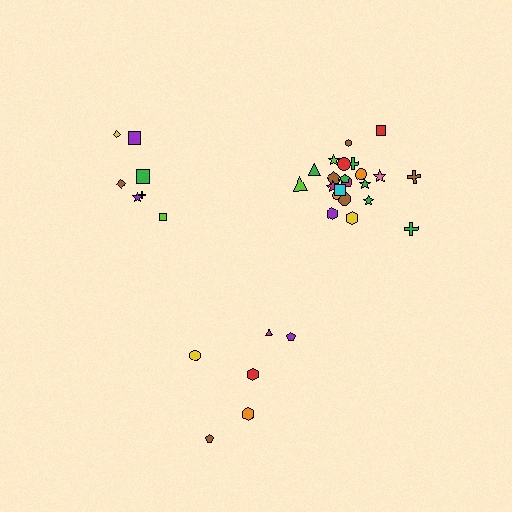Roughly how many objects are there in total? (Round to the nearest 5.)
Roughly 35 objects in total.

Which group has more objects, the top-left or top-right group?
The top-right group.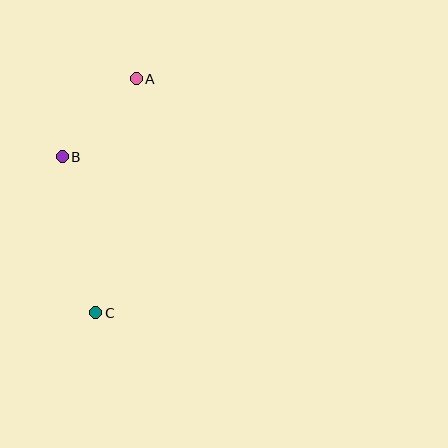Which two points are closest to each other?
Points A and B are closest to each other.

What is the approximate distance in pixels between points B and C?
The distance between B and C is approximately 160 pixels.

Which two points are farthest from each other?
Points A and C are farthest from each other.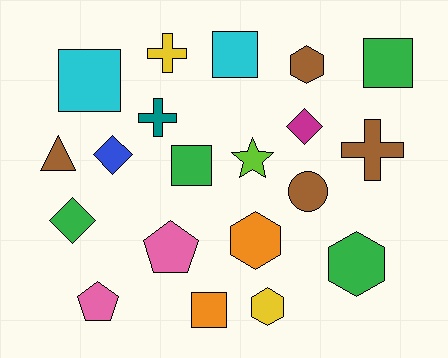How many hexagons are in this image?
There are 4 hexagons.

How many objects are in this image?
There are 20 objects.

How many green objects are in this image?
There are 4 green objects.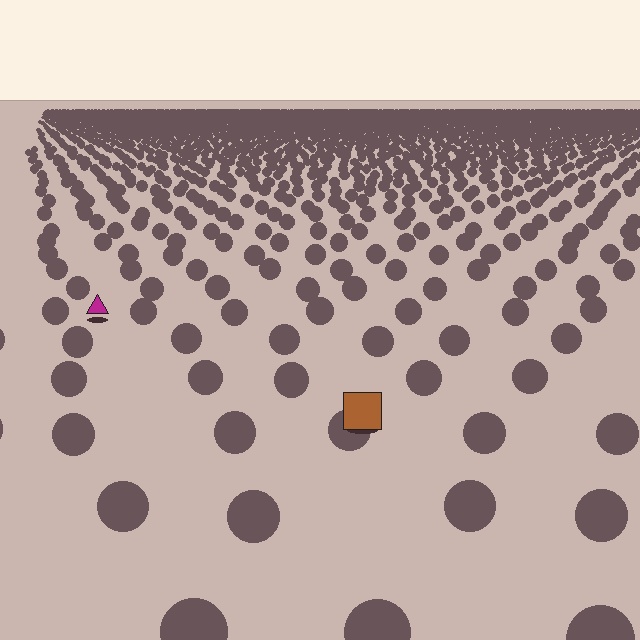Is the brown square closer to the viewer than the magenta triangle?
Yes. The brown square is closer — you can tell from the texture gradient: the ground texture is coarser near it.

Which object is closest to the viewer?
The brown square is closest. The texture marks near it are larger and more spread out.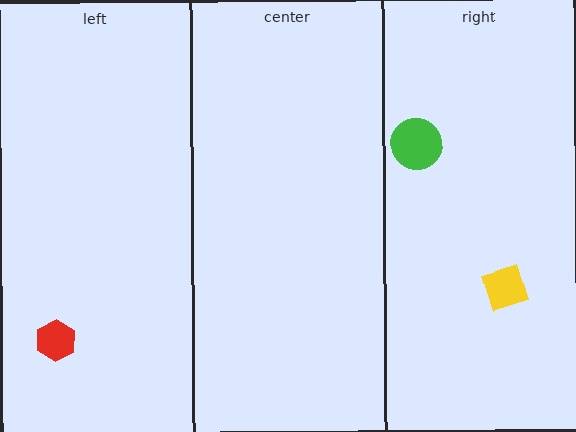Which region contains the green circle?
The right region.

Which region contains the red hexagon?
The left region.